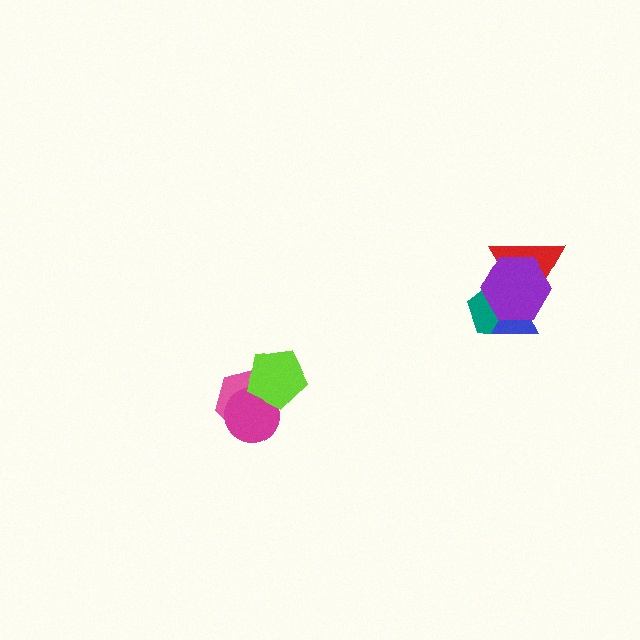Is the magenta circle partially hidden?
Yes, it is partially covered by another shape.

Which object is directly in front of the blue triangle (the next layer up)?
The red triangle is directly in front of the blue triangle.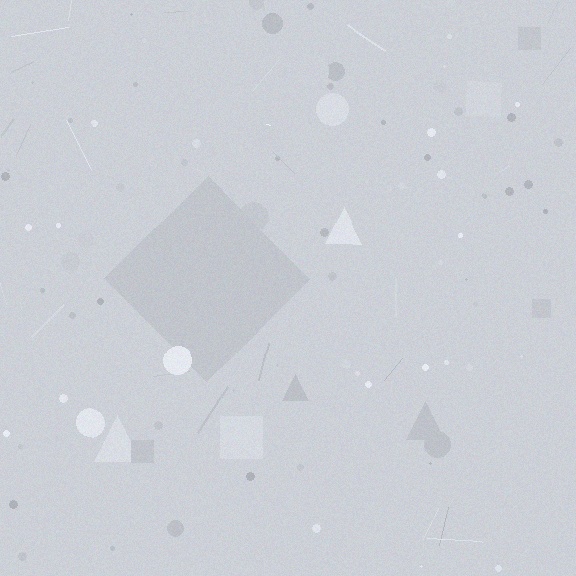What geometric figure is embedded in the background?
A diamond is embedded in the background.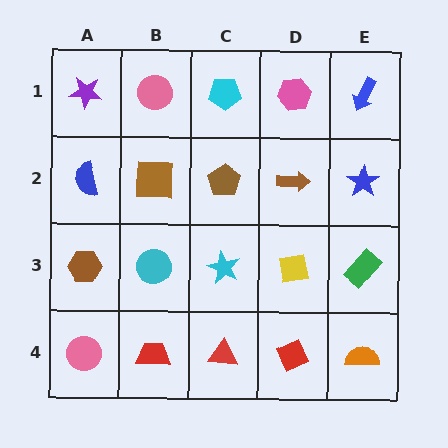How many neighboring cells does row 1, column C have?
3.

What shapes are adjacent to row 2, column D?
A pink hexagon (row 1, column D), a yellow square (row 3, column D), a brown pentagon (row 2, column C), a blue star (row 2, column E).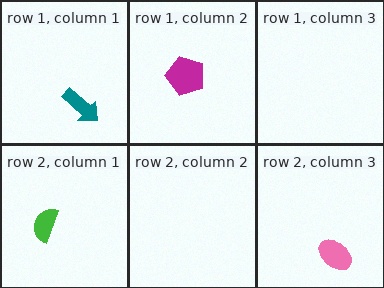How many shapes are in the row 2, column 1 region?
1.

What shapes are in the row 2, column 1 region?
The green semicircle.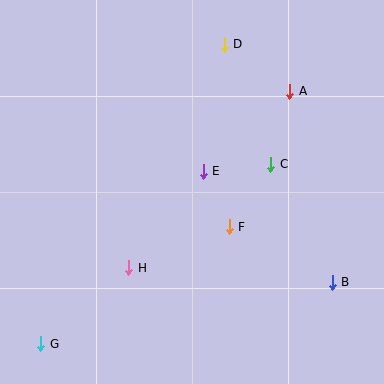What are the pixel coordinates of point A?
Point A is at (290, 91).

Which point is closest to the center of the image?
Point E at (203, 171) is closest to the center.